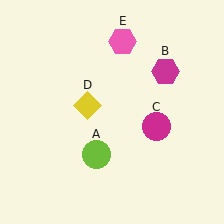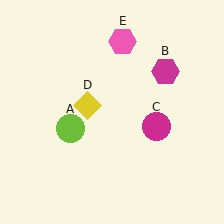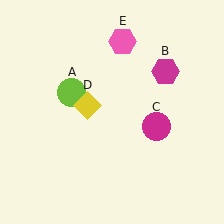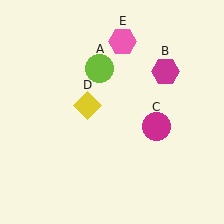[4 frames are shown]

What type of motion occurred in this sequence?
The lime circle (object A) rotated clockwise around the center of the scene.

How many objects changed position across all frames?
1 object changed position: lime circle (object A).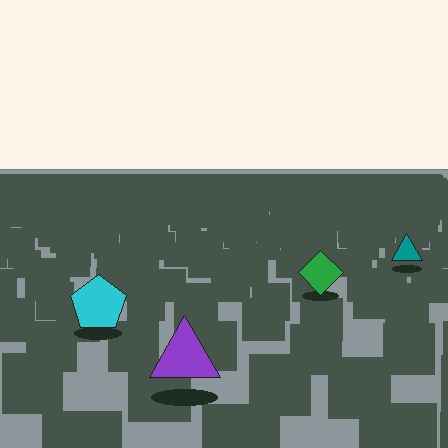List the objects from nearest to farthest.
From nearest to farthest: the purple triangle, the cyan pentagon, the green diamond, the teal triangle.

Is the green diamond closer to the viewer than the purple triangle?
No. The purple triangle is closer — you can tell from the texture gradient: the ground texture is coarser near it.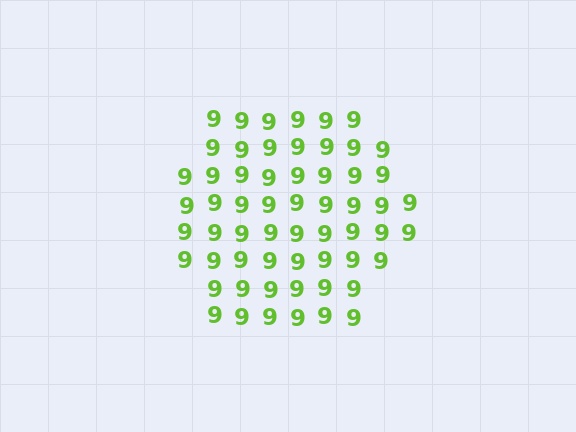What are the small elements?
The small elements are digit 9's.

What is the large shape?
The large shape is a hexagon.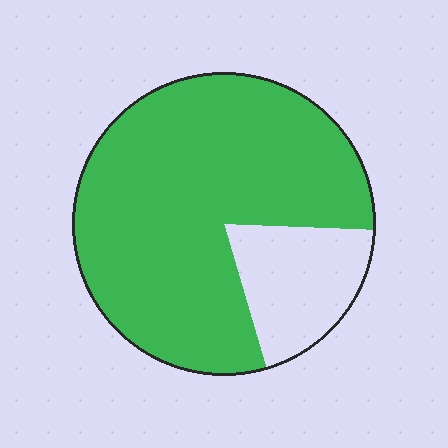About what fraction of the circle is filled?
About four fifths (4/5).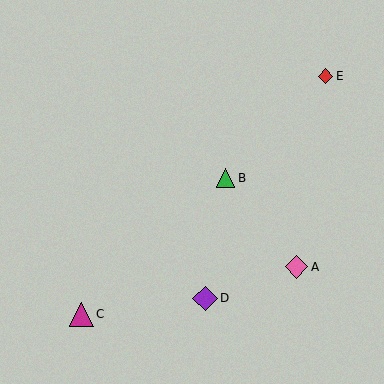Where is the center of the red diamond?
The center of the red diamond is at (326, 76).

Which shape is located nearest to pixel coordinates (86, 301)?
The magenta triangle (labeled C) at (82, 314) is nearest to that location.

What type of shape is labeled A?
Shape A is a pink diamond.